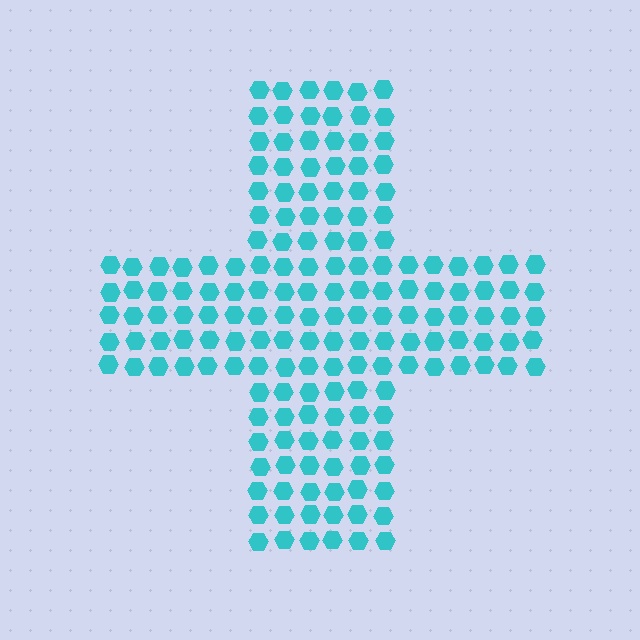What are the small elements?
The small elements are hexagons.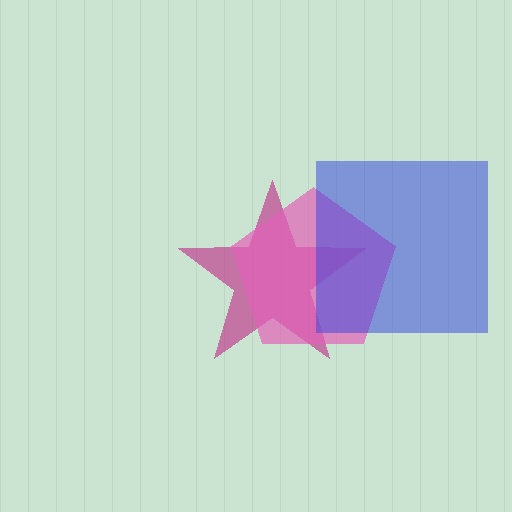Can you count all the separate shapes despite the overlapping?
Yes, there are 3 separate shapes.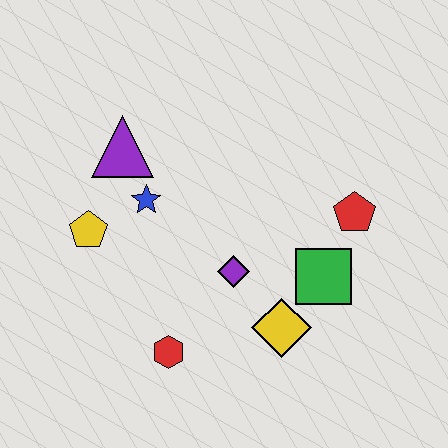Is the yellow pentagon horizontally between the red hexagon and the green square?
No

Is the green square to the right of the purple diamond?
Yes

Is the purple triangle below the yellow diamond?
No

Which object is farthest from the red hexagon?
The red pentagon is farthest from the red hexagon.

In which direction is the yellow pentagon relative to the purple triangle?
The yellow pentagon is below the purple triangle.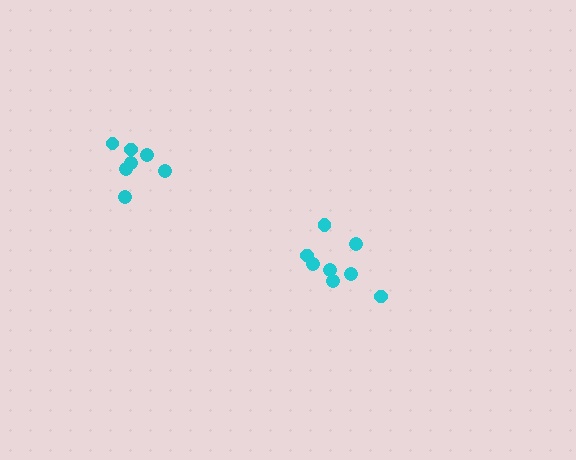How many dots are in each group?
Group 1: 7 dots, Group 2: 8 dots (15 total).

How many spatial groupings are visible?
There are 2 spatial groupings.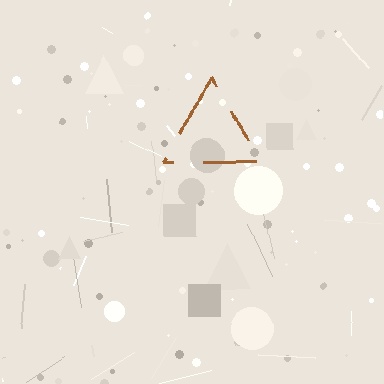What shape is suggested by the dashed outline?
The dashed outline suggests a triangle.